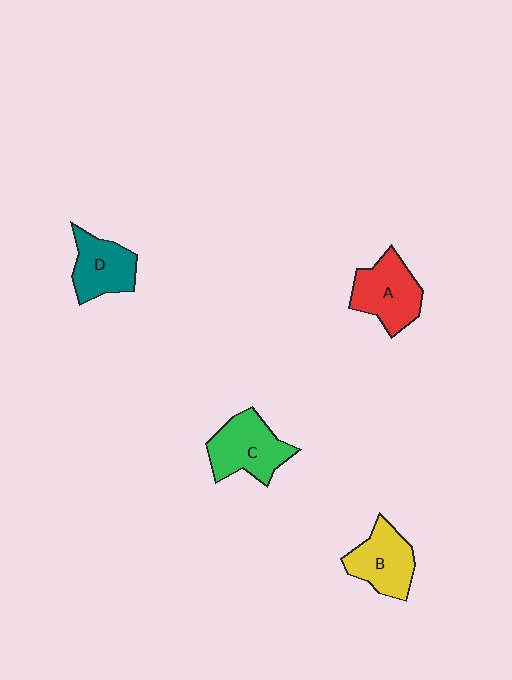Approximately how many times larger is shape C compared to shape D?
Approximately 1.2 times.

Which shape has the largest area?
Shape C (green).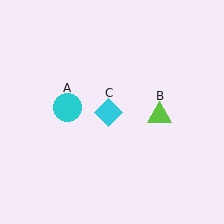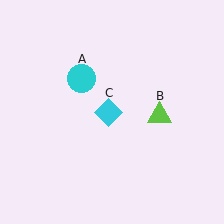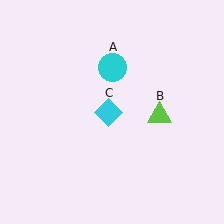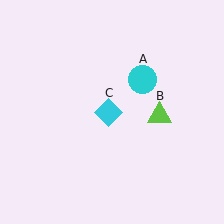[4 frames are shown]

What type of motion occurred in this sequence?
The cyan circle (object A) rotated clockwise around the center of the scene.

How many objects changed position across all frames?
1 object changed position: cyan circle (object A).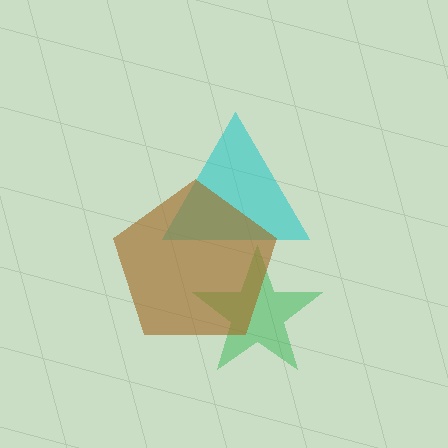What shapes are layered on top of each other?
The layered shapes are: a cyan triangle, a green star, a brown pentagon.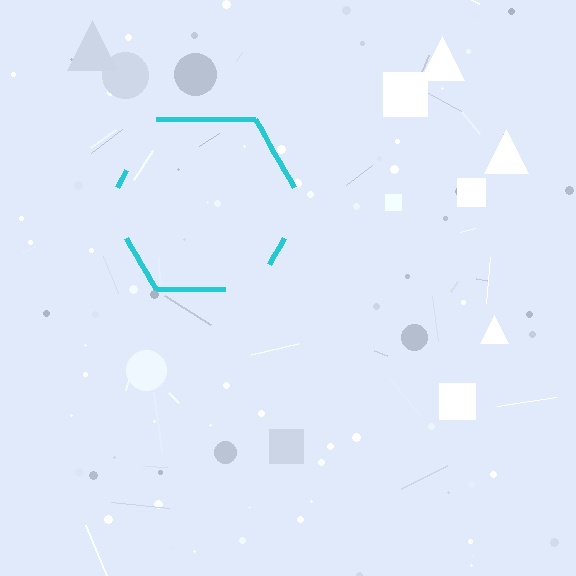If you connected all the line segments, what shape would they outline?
They would outline a hexagon.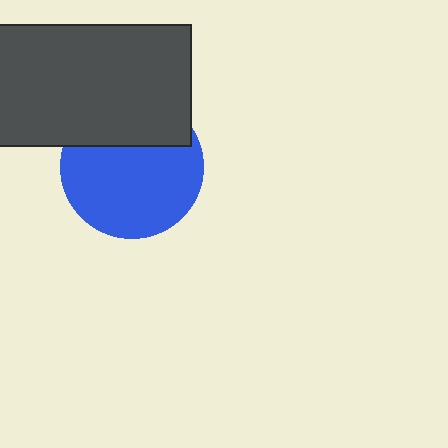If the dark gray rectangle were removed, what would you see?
You would see the complete blue circle.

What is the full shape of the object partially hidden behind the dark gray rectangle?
The partially hidden object is a blue circle.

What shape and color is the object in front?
The object in front is a dark gray rectangle.